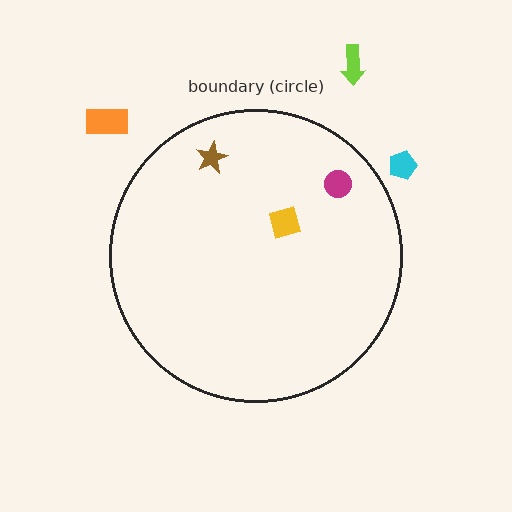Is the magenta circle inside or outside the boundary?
Inside.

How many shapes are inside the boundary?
3 inside, 3 outside.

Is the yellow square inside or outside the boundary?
Inside.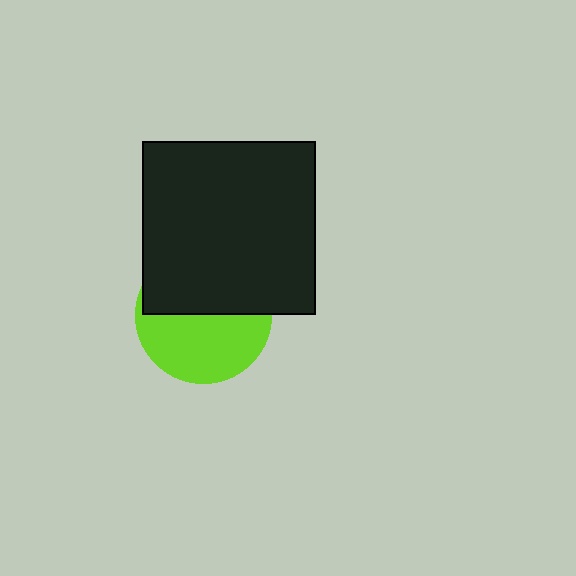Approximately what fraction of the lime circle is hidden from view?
Roughly 49% of the lime circle is hidden behind the black square.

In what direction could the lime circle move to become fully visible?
The lime circle could move down. That would shift it out from behind the black square entirely.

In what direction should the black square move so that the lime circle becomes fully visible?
The black square should move up. That is the shortest direction to clear the overlap and leave the lime circle fully visible.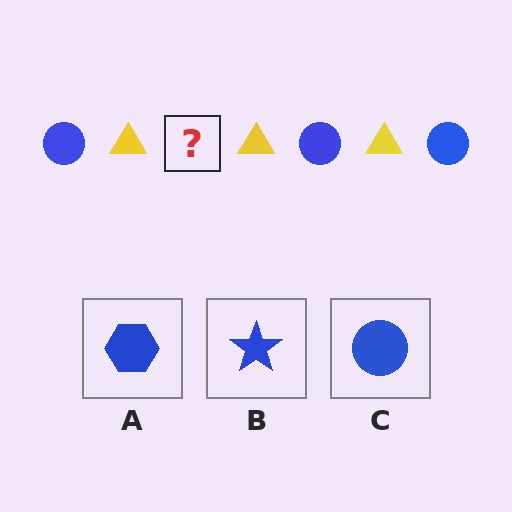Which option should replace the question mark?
Option C.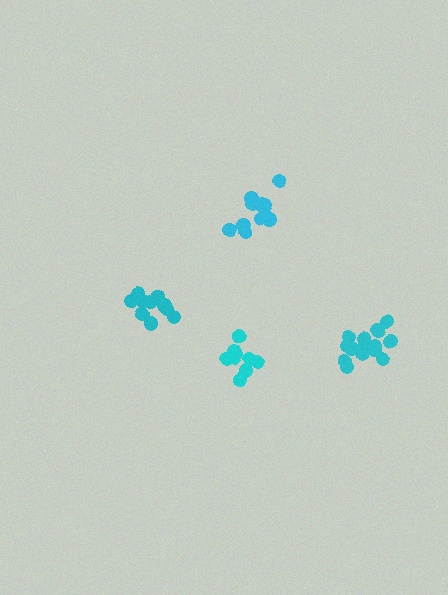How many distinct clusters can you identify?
There are 4 distinct clusters.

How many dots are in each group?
Group 1: 9 dots, Group 2: 11 dots, Group 3: 14 dots, Group 4: 10 dots (44 total).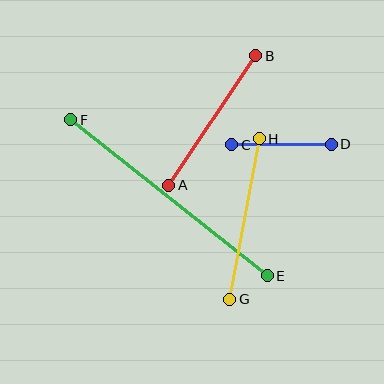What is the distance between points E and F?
The distance is approximately 251 pixels.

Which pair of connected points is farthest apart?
Points E and F are farthest apart.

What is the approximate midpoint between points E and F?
The midpoint is at approximately (169, 198) pixels.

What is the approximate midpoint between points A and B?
The midpoint is at approximately (212, 120) pixels.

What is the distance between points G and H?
The distance is approximately 163 pixels.